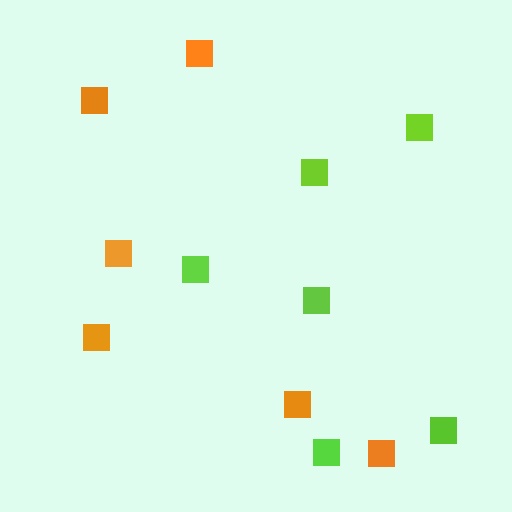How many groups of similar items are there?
There are 2 groups: one group of orange squares (6) and one group of lime squares (6).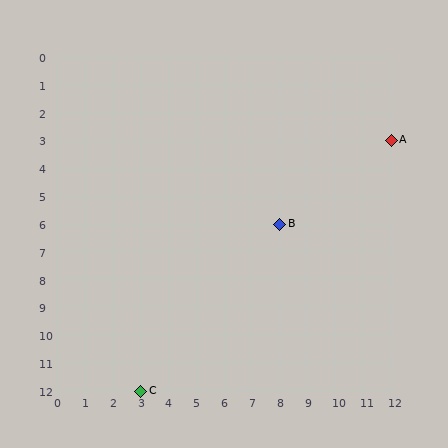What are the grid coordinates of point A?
Point A is at grid coordinates (12, 3).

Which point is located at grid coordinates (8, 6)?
Point B is at (8, 6).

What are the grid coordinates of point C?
Point C is at grid coordinates (3, 12).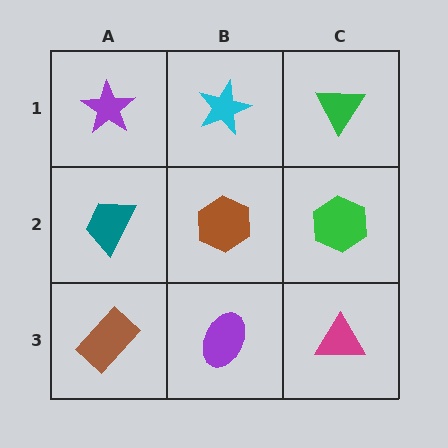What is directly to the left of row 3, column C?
A purple ellipse.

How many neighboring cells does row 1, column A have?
2.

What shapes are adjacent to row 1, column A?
A teal trapezoid (row 2, column A), a cyan star (row 1, column B).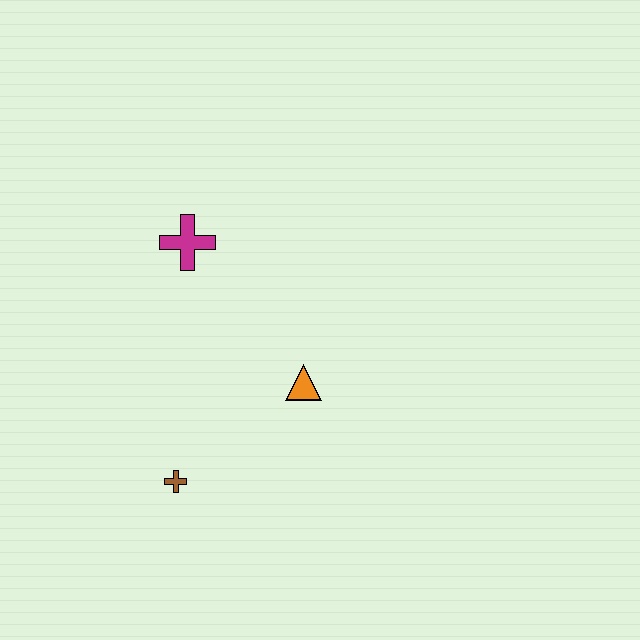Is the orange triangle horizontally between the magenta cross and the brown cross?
No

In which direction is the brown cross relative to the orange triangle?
The brown cross is to the left of the orange triangle.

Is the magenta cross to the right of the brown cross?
Yes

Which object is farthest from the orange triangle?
The magenta cross is farthest from the orange triangle.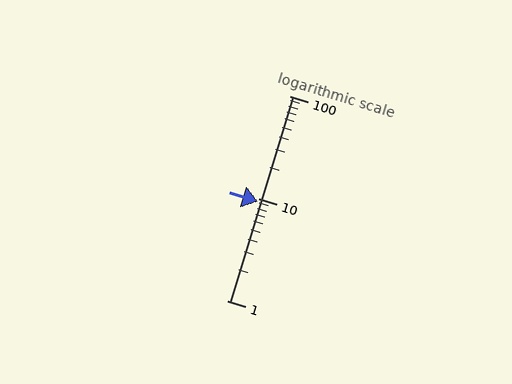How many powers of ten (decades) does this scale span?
The scale spans 2 decades, from 1 to 100.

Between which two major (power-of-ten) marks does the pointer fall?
The pointer is between 1 and 10.